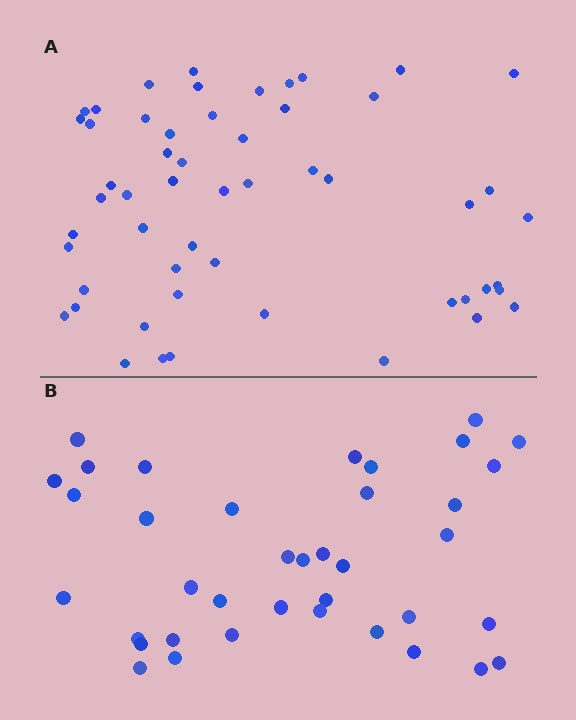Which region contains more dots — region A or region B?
Region A (the top region) has more dots.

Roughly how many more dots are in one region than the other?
Region A has approximately 15 more dots than region B.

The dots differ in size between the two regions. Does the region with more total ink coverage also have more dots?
No. Region B has more total ink coverage because its dots are larger, but region A actually contains more individual dots. Total area can be misleading — the number of items is what matters here.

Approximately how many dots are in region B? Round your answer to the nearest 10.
About 40 dots. (The exact count is 38, which rounds to 40.)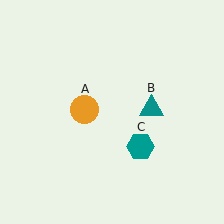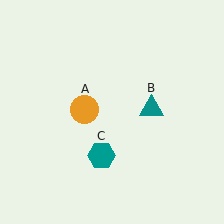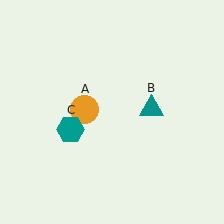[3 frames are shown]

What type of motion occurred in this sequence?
The teal hexagon (object C) rotated clockwise around the center of the scene.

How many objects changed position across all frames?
1 object changed position: teal hexagon (object C).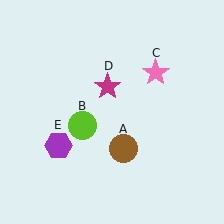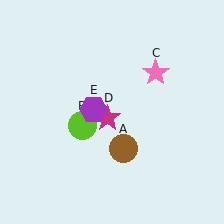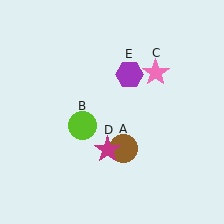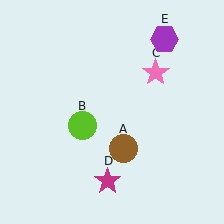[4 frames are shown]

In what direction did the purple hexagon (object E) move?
The purple hexagon (object E) moved up and to the right.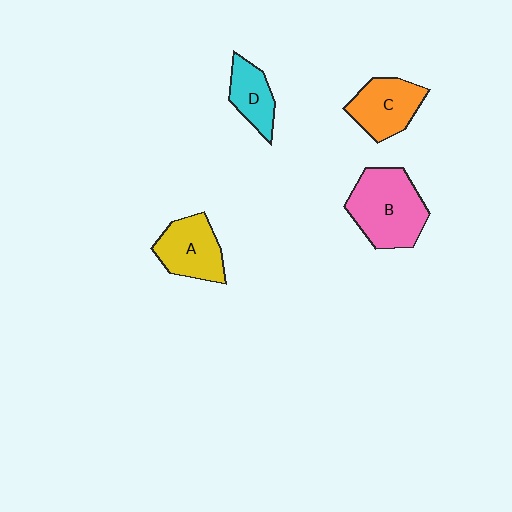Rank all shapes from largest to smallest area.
From largest to smallest: B (pink), A (yellow), C (orange), D (cyan).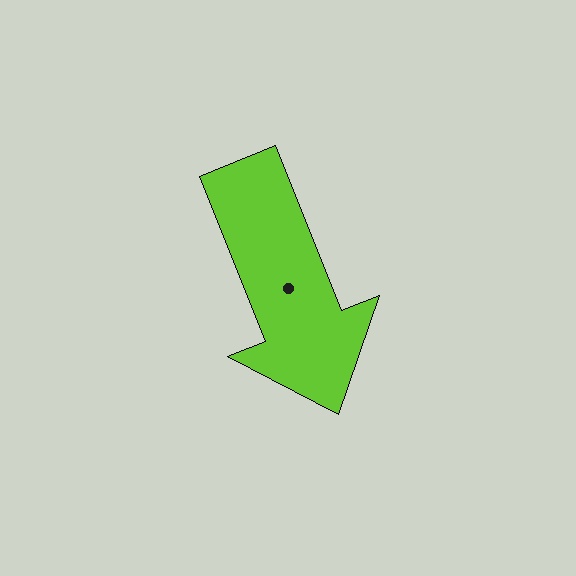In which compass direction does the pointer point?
South.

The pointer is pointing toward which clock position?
Roughly 5 o'clock.